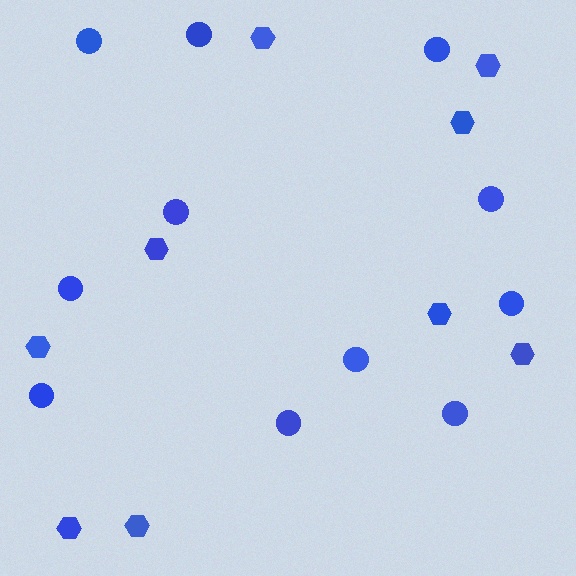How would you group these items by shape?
There are 2 groups: one group of hexagons (9) and one group of circles (11).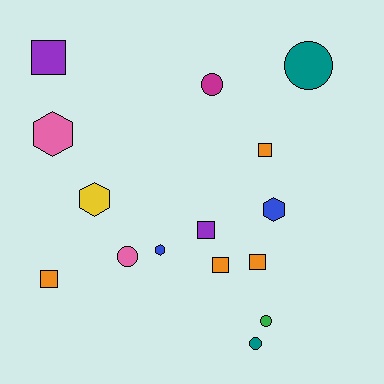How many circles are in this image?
There are 5 circles.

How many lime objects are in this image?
There are no lime objects.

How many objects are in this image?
There are 15 objects.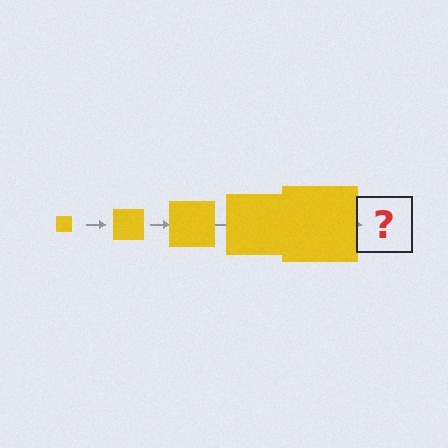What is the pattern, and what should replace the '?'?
The pattern is that the square gets progressively larger each step. The '?' should be a yellow square, larger than the previous one.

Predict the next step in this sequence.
The next step is a yellow square, larger than the previous one.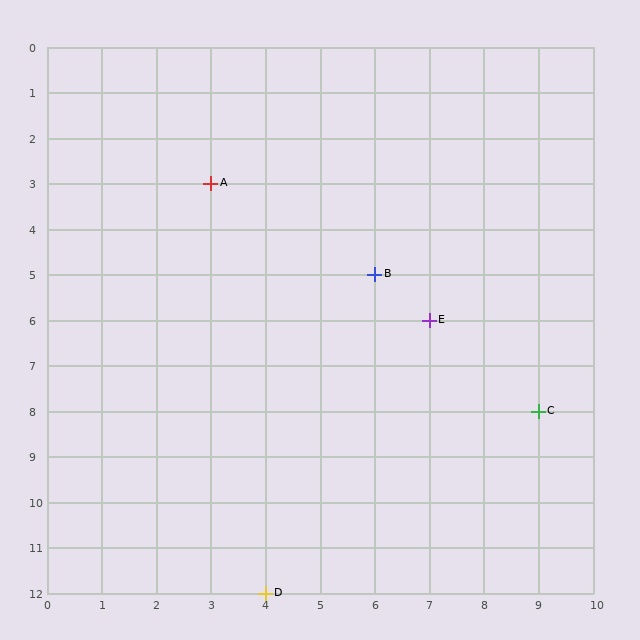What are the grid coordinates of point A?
Point A is at grid coordinates (3, 3).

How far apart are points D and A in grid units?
Points D and A are 1 column and 9 rows apart (about 9.1 grid units diagonally).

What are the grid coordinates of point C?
Point C is at grid coordinates (9, 8).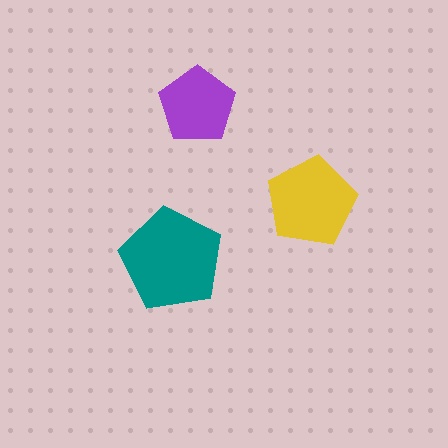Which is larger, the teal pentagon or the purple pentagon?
The teal one.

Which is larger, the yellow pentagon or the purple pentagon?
The yellow one.